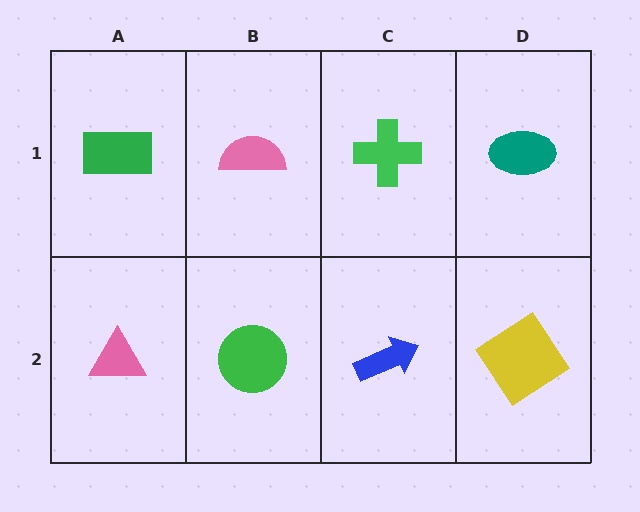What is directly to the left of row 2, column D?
A blue arrow.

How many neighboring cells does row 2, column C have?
3.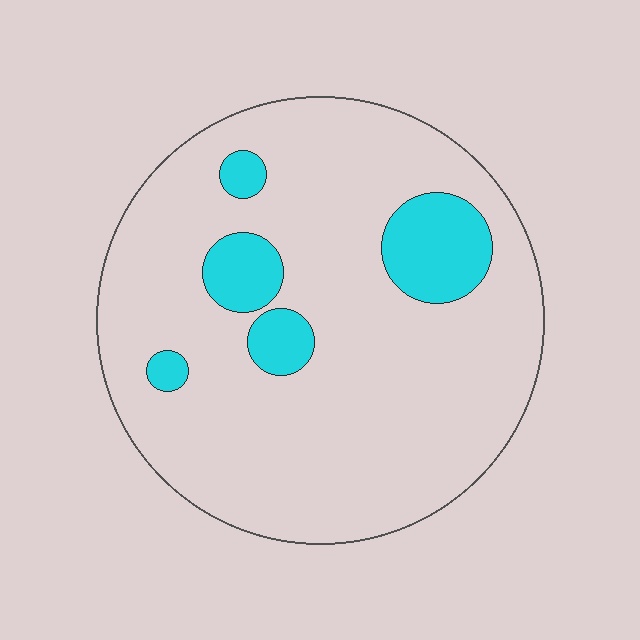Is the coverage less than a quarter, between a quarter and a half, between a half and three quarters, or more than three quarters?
Less than a quarter.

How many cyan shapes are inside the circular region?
5.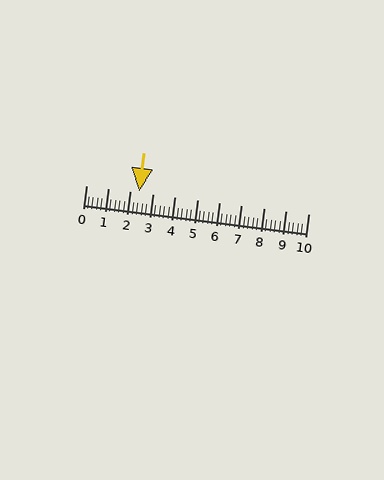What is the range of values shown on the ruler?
The ruler shows values from 0 to 10.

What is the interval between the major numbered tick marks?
The major tick marks are spaced 1 units apart.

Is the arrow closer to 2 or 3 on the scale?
The arrow is closer to 2.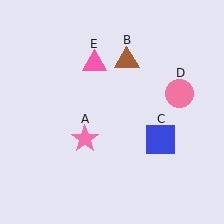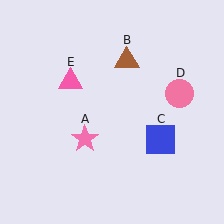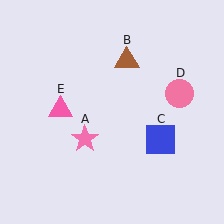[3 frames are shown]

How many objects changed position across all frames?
1 object changed position: pink triangle (object E).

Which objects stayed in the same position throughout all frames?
Pink star (object A) and brown triangle (object B) and blue square (object C) and pink circle (object D) remained stationary.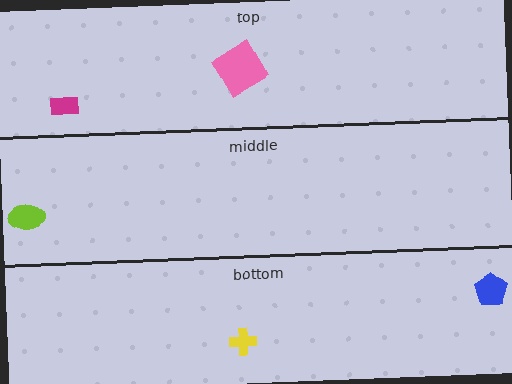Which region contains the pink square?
The top region.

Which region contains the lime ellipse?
The middle region.